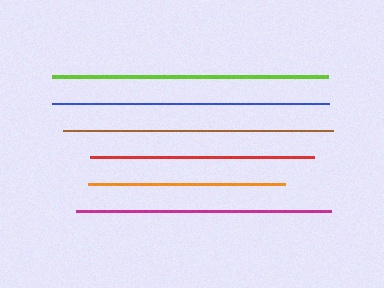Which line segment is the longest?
The blue line is the longest at approximately 277 pixels.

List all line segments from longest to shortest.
From longest to shortest: blue, lime, brown, magenta, red, orange.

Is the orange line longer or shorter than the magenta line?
The magenta line is longer than the orange line.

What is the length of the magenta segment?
The magenta segment is approximately 255 pixels long.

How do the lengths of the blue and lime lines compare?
The blue and lime lines are approximately the same length.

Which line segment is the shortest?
The orange line is the shortest at approximately 197 pixels.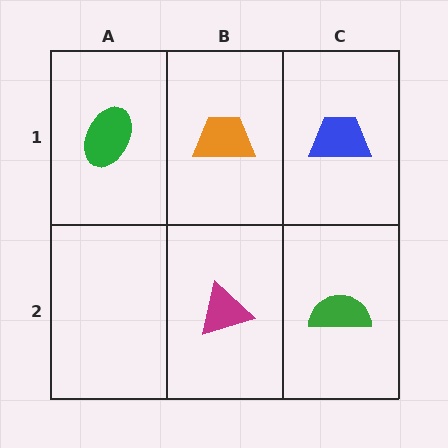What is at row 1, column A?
A green ellipse.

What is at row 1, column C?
A blue trapezoid.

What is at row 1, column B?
An orange trapezoid.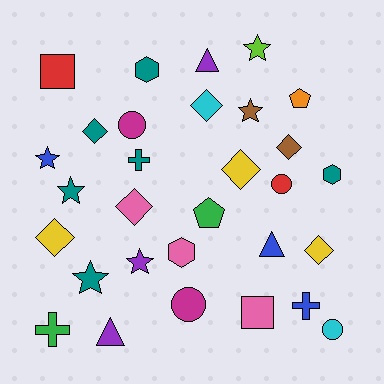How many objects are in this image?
There are 30 objects.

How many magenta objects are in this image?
There are 2 magenta objects.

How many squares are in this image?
There are 2 squares.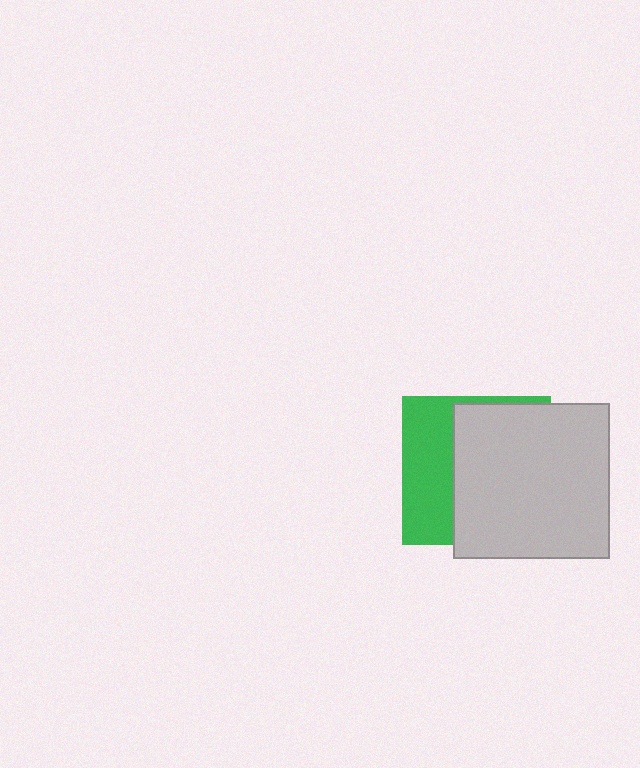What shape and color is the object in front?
The object in front is a light gray square.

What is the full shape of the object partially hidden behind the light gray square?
The partially hidden object is a green square.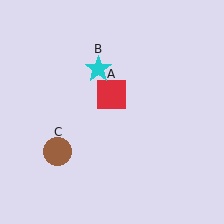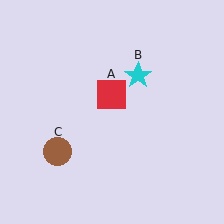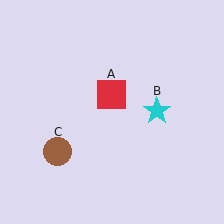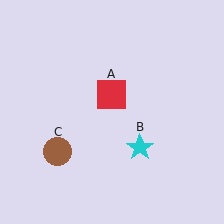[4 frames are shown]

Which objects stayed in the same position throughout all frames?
Red square (object A) and brown circle (object C) remained stationary.